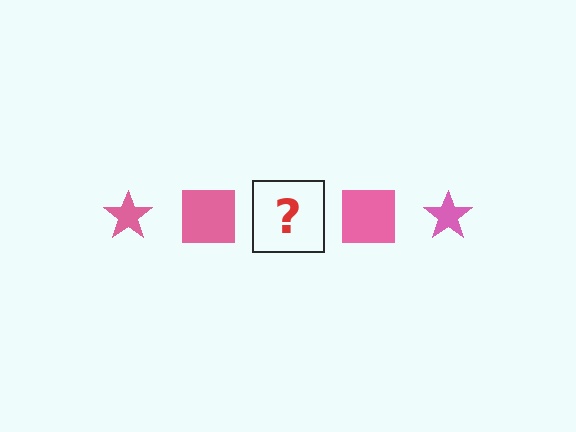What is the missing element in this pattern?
The missing element is a pink star.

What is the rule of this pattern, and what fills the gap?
The rule is that the pattern cycles through star, square shapes in pink. The gap should be filled with a pink star.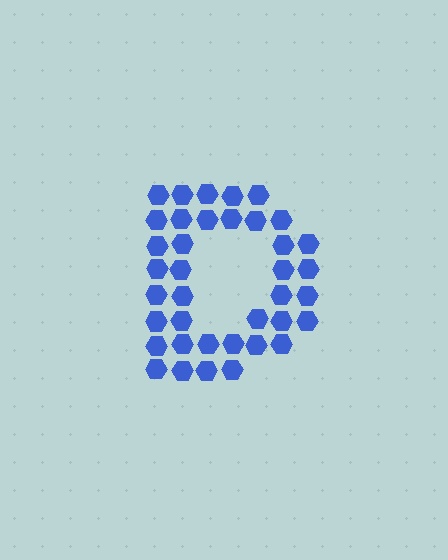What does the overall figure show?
The overall figure shows the letter D.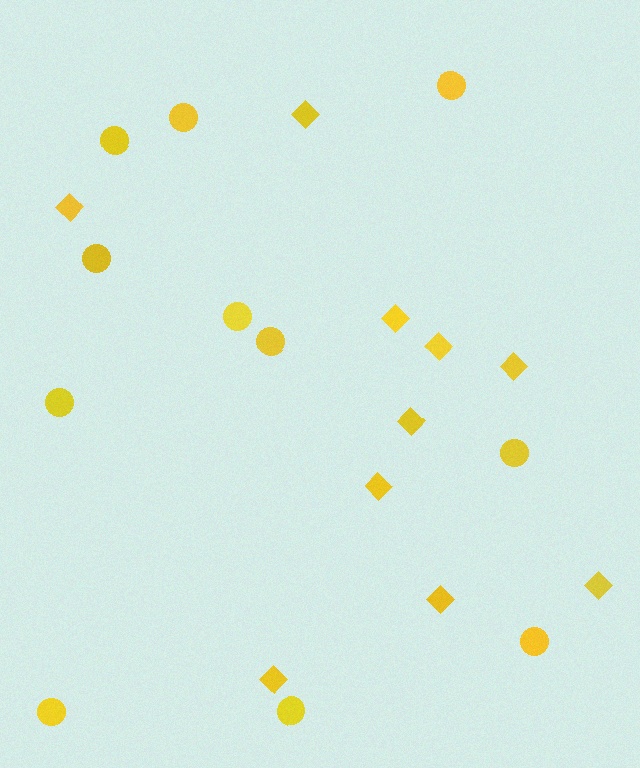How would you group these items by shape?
There are 2 groups: one group of diamonds (10) and one group of circles (11).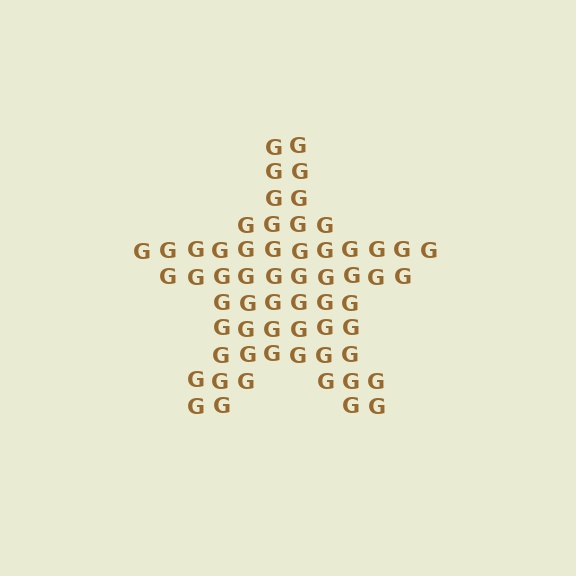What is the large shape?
The large shape is a star.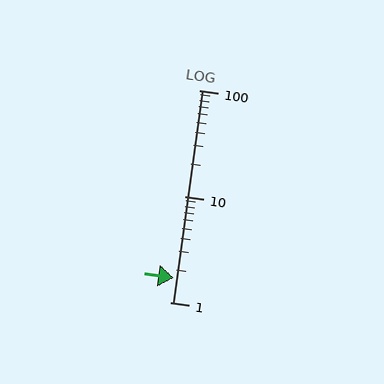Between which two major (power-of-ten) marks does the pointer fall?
The pointer is between 1 and 10.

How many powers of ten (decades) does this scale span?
The scale spans 2 decades, from 1 to 100.